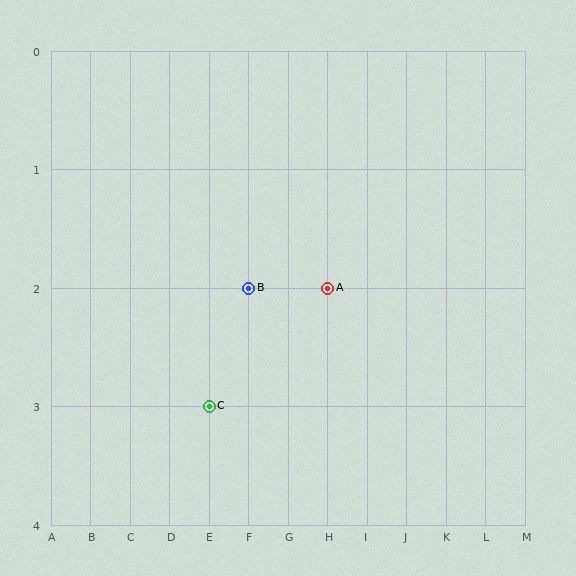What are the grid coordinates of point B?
Point B is at grid coordinates (F, 2).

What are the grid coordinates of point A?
Point A is at grid coordinates (H, 2).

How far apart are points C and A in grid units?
Points C and A are 3 columns and 1 row apart (about 3.2 grid units diagonally).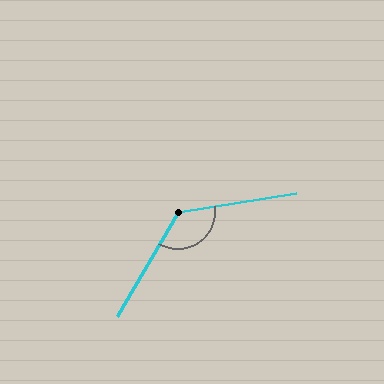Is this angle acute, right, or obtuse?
It is obtuse.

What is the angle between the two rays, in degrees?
Approximately 129 degrees.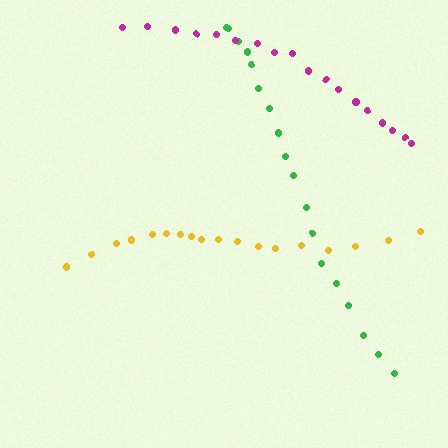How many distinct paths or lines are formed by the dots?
There are 3 distinct paths.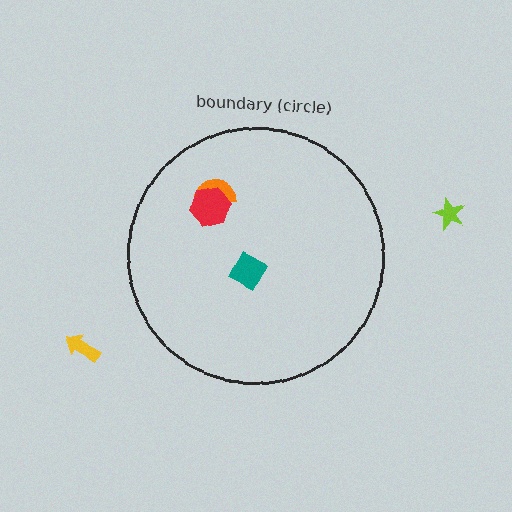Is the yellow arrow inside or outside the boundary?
Outside.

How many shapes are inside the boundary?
3 inside, 2 outside.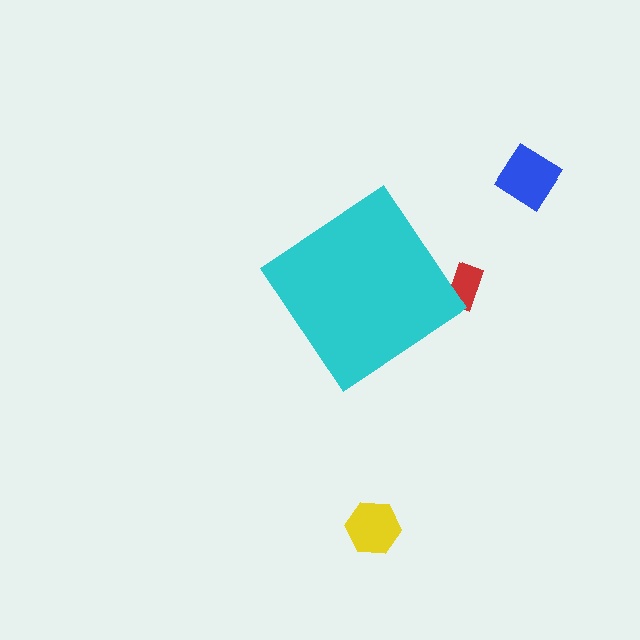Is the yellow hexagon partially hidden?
No, the yellow hexagon is fully visible.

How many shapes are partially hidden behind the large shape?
1 shape is partially hidden.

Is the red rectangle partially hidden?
Yes, the red rectangle is partially hidden behind the cyan diamond.